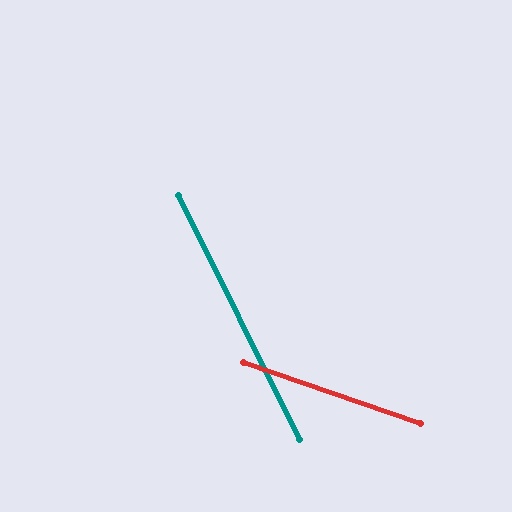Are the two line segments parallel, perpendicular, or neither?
Neither parallel nor perpendicular — they differ by about 44°.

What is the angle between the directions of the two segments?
Approximately 44 degrees.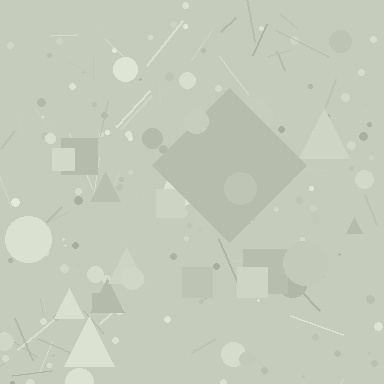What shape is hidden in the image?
A diamond is hidden in the image.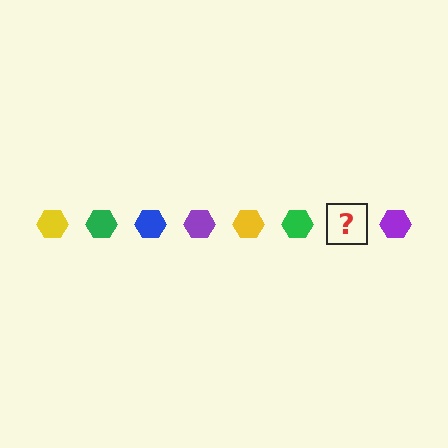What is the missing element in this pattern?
The missing element is a blue hexagon.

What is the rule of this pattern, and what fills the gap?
The rule is that the pattern cycles through yellow, green, blue, purple hexagons. The gap should be filled with a blue hexagon.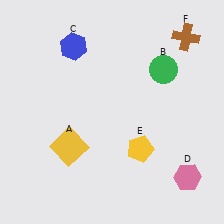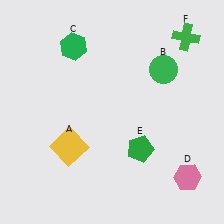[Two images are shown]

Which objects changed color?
C changed from blue to green. E changed from yellow to green. F changed from brown to green.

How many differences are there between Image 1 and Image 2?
There are 3 differences between the two images.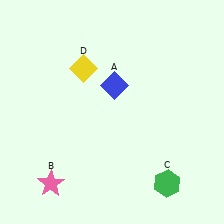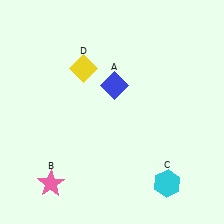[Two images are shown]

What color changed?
The hexagon (C) changed from green in Image 1 to cyan in Image 2.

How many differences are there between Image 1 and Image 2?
There is 1 difference between the two images.